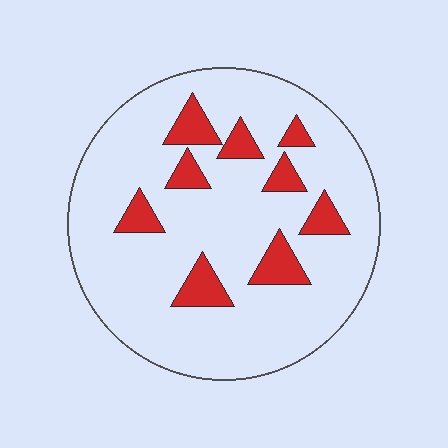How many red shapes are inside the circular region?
9.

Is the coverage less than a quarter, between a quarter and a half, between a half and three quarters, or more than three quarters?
Less than a quarter.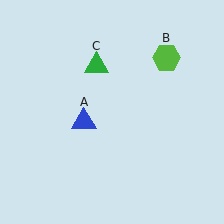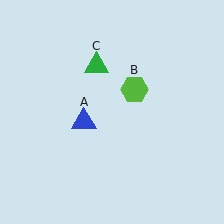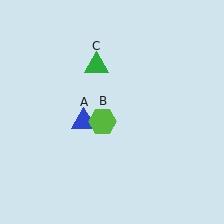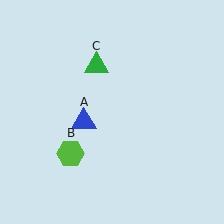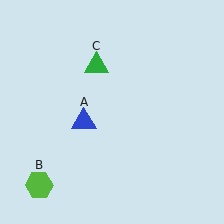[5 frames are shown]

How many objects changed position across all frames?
1 object changed position: lime hexagon (object B).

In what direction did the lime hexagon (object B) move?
The lime hexagon (object B) moved down and to the left.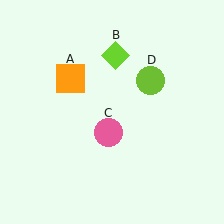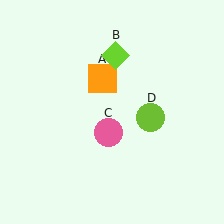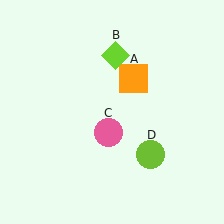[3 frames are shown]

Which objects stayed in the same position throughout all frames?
Lime diamond (object B) and pink circle (object C) remained stationary.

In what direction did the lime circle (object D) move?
The lime circle (object D) moved down.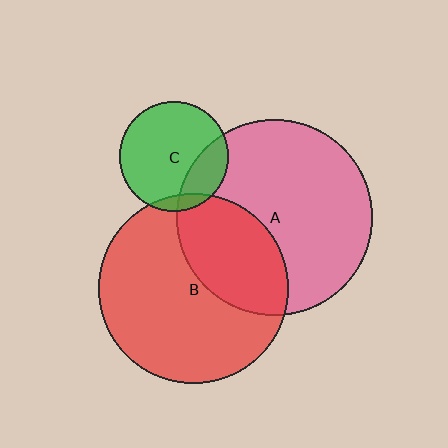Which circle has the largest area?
Circle A (pink).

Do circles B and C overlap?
Yes.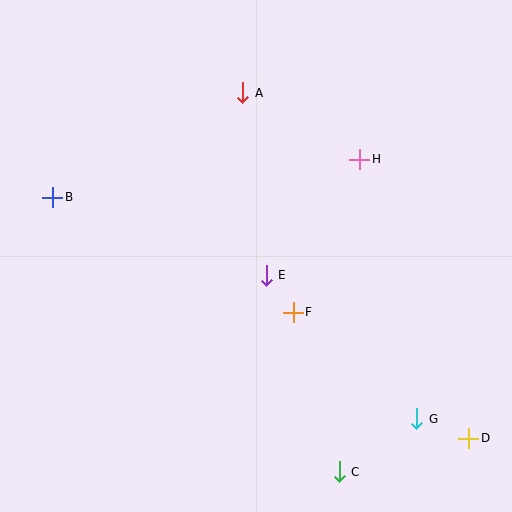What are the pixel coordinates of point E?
Point E is at (266, 275).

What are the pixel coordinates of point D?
Point D is at (469, 438).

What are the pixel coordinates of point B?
Point B is at (53, 197).